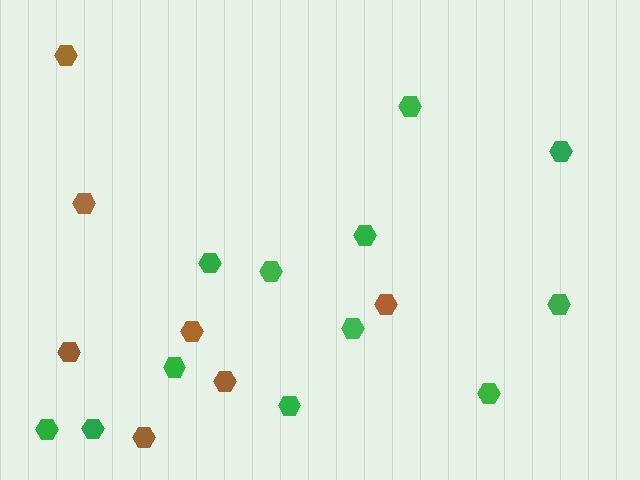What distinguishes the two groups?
There are 2 groups: one group of green hexagons (12) and one group of brown hexagons (7).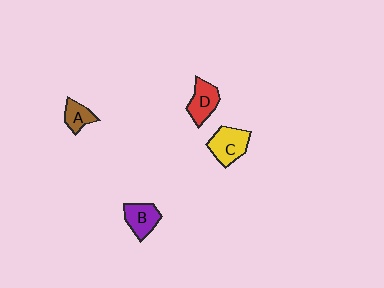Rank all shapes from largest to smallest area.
From largest to smallest: C (yellow), D (red), B (purple), A (brown).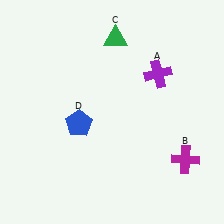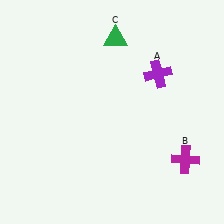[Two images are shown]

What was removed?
The blue pentagon (D) was removed in Image 2.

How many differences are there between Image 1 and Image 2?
There is 1 difference between the two images.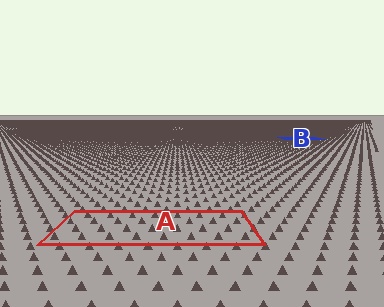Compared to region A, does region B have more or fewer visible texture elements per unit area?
Region B has more texture elements per unit area — they are packed more densely because it is farther away.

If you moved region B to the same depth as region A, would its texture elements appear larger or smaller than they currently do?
They would appear larger. At a closer depth, the same texture elements are projected at a bigger on-screen size.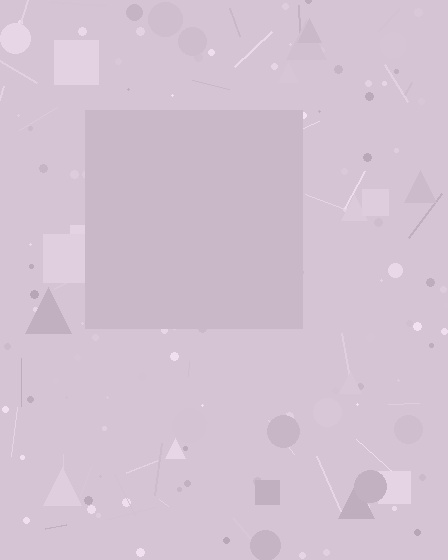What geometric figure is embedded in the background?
A square is embedded in the background.